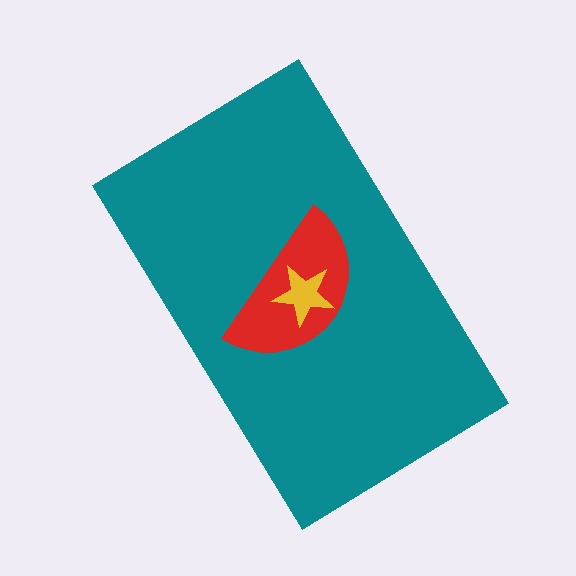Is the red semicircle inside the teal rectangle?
Yes.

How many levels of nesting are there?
3.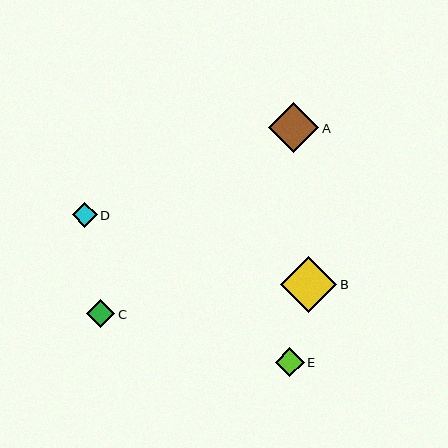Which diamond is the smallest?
Diamond D is the smallest with a size of approximately 25 pixels.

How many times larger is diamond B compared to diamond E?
Diamond B is approximately 2.0 times the size of diamond E.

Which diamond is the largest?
Diamond B is the largest with a size of approximately 56 pixels.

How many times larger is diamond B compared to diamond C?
Diamond B is approximately 2.0 times the size of diamond C.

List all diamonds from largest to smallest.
From largest to smallest: B, A, E, C, D.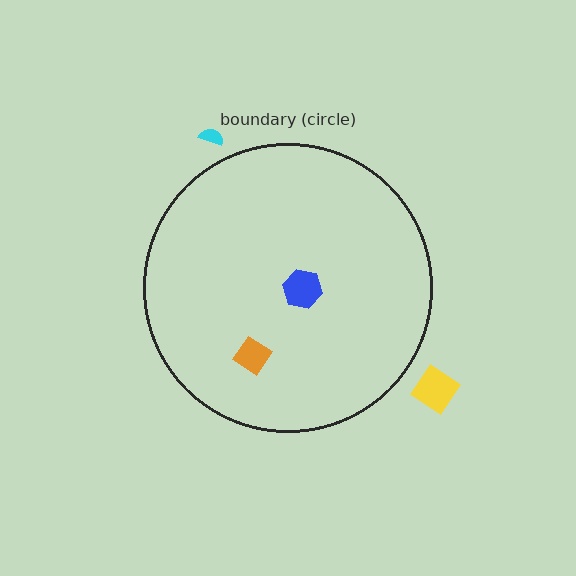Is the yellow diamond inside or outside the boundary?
Outside.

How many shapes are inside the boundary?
2 inside, 2 outside.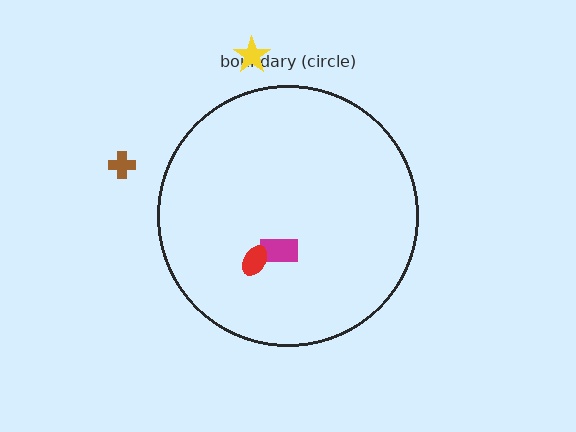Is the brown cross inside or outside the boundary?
Outside.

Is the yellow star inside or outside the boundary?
Outside.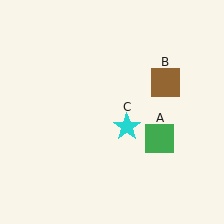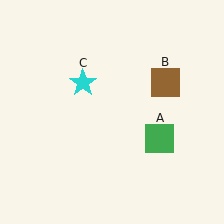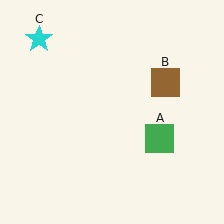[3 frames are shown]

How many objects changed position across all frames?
1 object changed position: cyan star (object C).